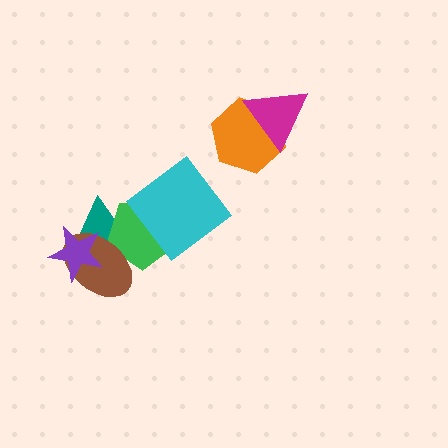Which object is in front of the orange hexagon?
The magenta triangle is in front of the orange hexagon.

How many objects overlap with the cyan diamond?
1 object overlaps with the cyan diamond.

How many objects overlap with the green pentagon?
3 objects overlap with the green pentagon.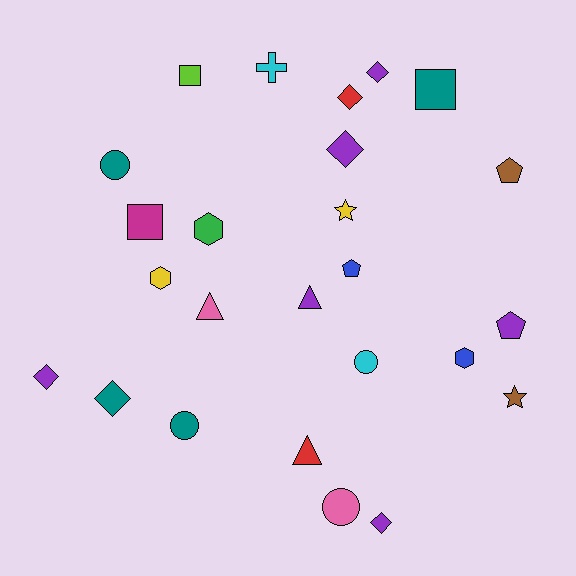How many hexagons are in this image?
There are 3 hexagons.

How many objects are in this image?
There are 25 objects.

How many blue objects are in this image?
There are 2 blue objects.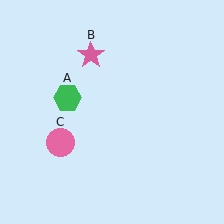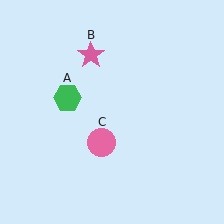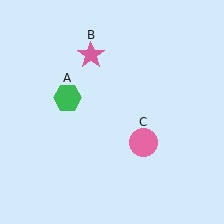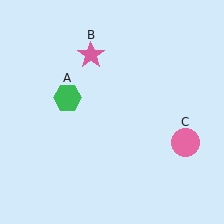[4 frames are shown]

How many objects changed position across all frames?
1 object changed position: pink circle (object C).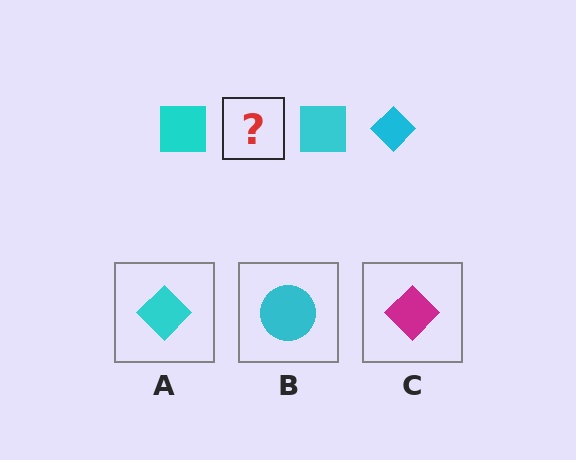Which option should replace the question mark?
Option A.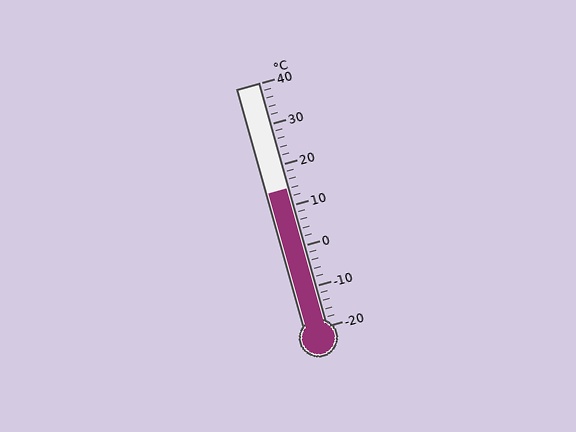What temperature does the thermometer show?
The thermometer shows approximately 14°C.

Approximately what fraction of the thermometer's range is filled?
The thermometer is filled to approximately 55% of its range.